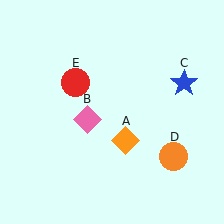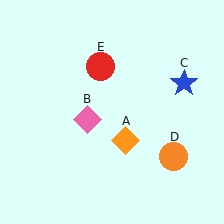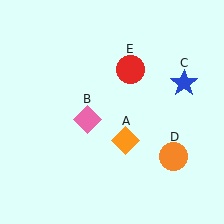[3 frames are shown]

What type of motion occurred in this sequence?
The red circle (object E) rotated clockwise around the center of the scene.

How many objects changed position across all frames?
1 object changed position: red circle (object E).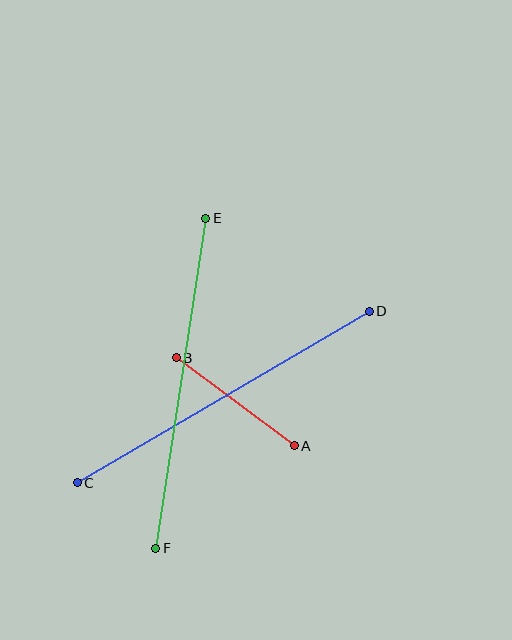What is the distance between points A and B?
The distance is approximately 147 pixels.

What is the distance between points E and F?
The distance is approximately 333 pixels.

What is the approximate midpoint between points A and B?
The midpoint is at approximately (235, 402) pixels.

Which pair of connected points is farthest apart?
Points C and D are farthest apart.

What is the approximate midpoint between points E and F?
The midpoint is at approximately (181, 383) pixels.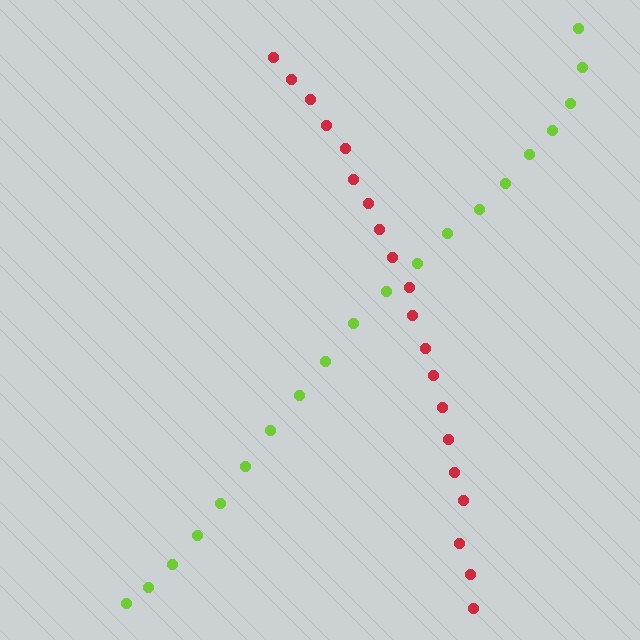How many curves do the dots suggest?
There are 2 distinct paths.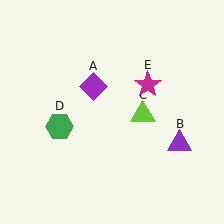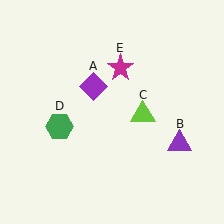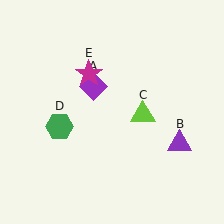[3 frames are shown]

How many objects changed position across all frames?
1 object changed position: magenta star (object E).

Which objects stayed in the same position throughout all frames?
Purple diamond (object A) and purple triangle (object B) and lime triangle (object C) and green hexagon (object D) remained stationary.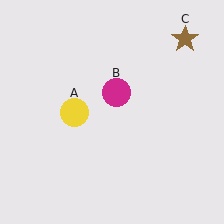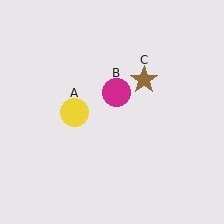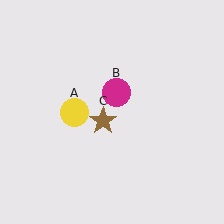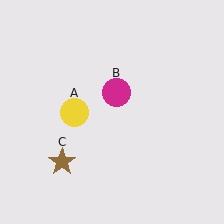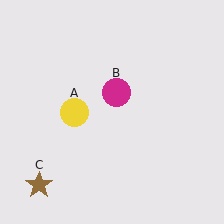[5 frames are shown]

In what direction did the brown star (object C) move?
The brown star (object C) moved down and to the left.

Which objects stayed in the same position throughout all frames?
Yellow circle (object A) and magenta circle (object B) remained stationary.